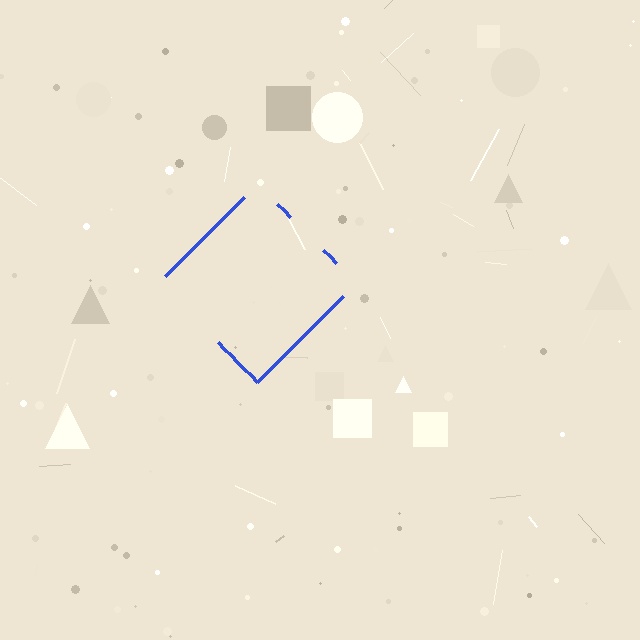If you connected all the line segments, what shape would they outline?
They would outline a diamond.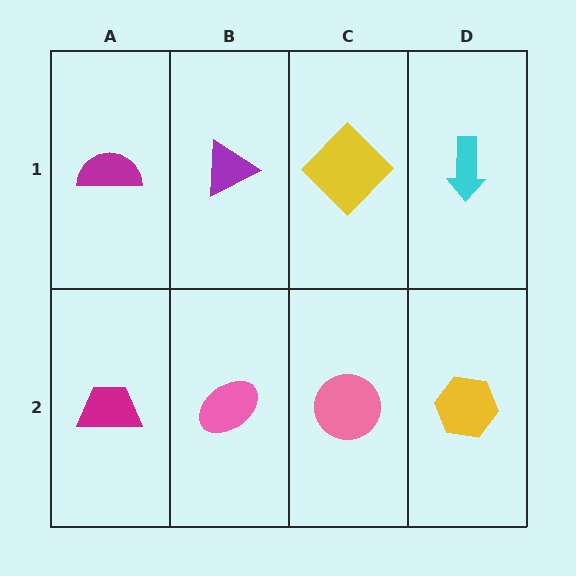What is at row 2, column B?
A pink ellipse.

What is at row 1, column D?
A cyan arrow.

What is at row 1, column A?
A magenta semicircle.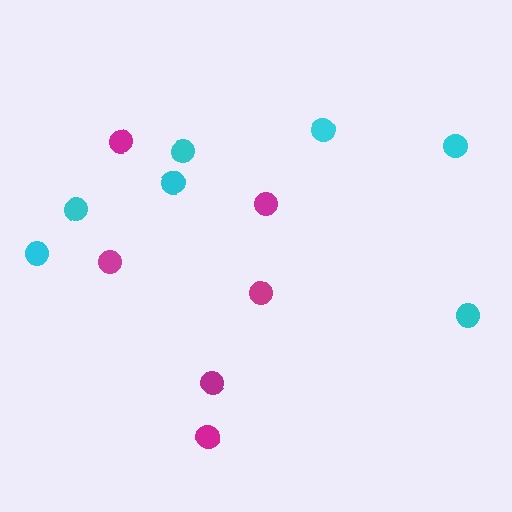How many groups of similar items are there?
There are 2 groups: one group of magenta circles (6) and one group of cyan circles (7).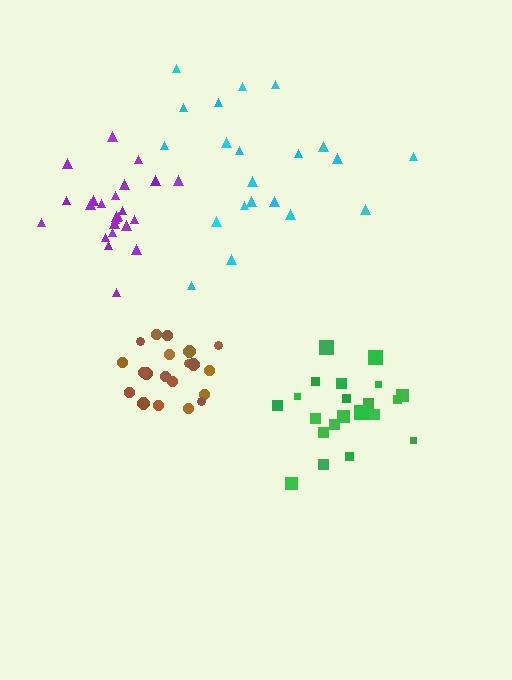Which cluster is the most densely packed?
Brown.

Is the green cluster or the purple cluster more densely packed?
Purple.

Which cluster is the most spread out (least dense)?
Cyan.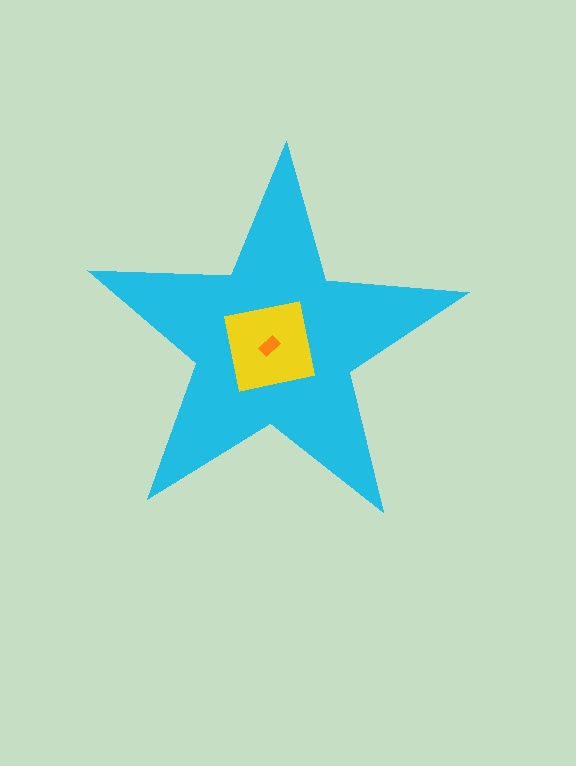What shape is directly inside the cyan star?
The yellow square.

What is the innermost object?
The orange rectangle.